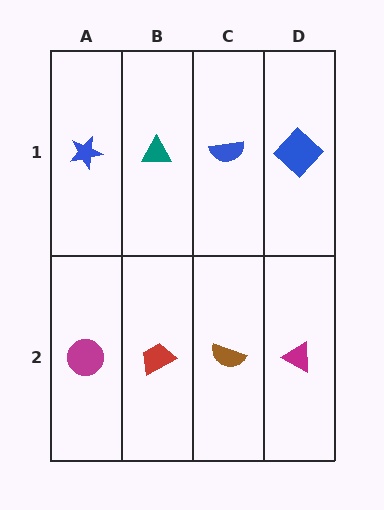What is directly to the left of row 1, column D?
A blue semicircle.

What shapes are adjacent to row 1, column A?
A magenta circle (row 2, column A), a teal triangle (row 1, column B).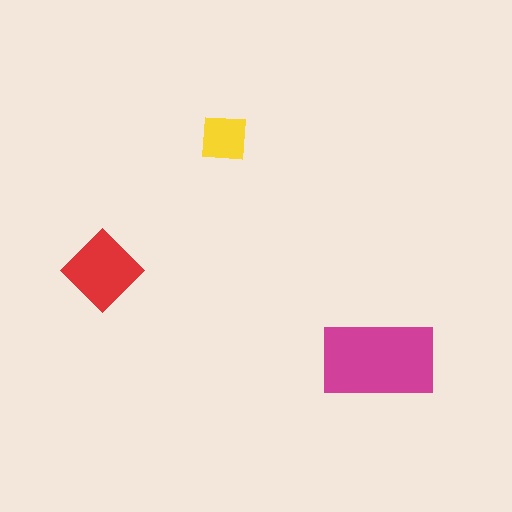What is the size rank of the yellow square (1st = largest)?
3rd.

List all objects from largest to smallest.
The magenta rectangle, the red diamond, the yellow square.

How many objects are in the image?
There are 3 objects in the image.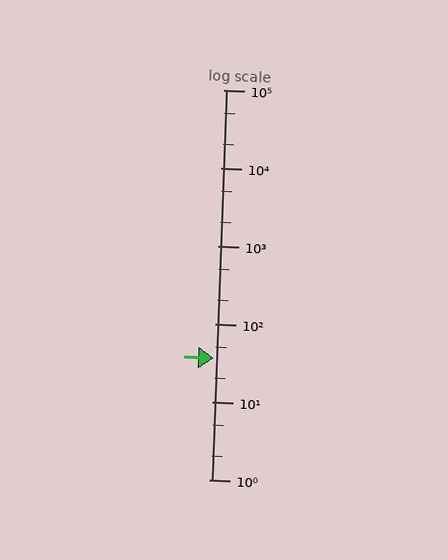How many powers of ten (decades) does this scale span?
The scale spans 5 decades, from 1 to 100000.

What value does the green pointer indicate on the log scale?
The pointer indicates approximately 36.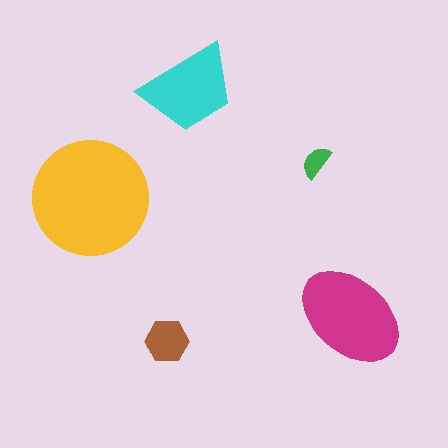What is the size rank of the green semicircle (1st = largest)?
5th.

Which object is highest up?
The cyan trapezoid is topmost.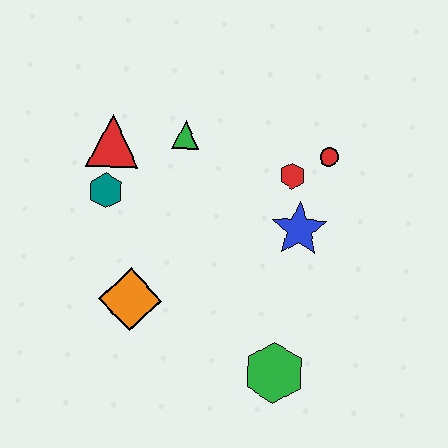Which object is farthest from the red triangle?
The green hexagon is farthest from the red triangle.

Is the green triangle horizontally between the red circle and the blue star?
No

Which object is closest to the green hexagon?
The blue star is closest to the green hexagon.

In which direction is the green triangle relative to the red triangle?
The green triangle is to the right of the red triangle.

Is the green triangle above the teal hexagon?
Yes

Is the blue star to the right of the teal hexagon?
Yes